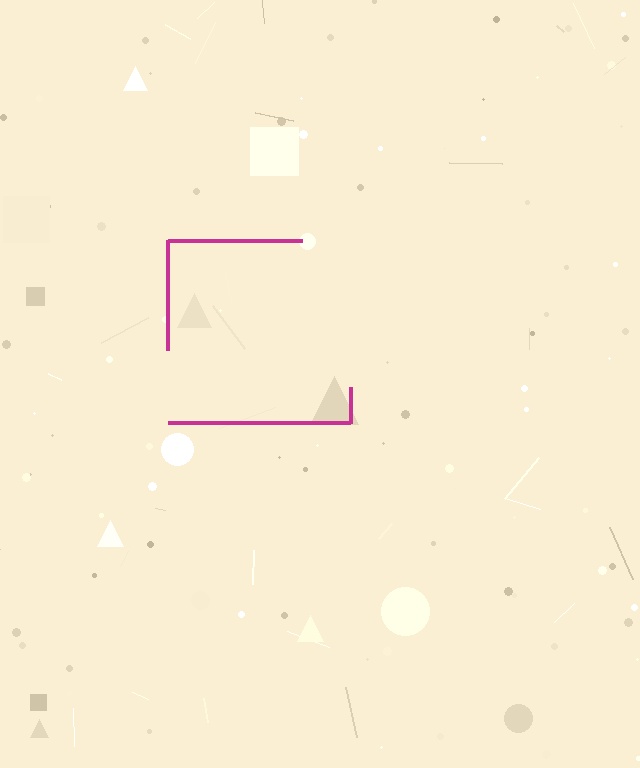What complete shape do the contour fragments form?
The contour fragments form a square.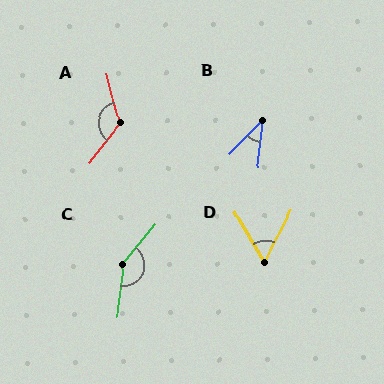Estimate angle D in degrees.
Approximately 59 degrees.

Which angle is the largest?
C, at approximately 147 degrees.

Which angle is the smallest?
B, at approximately 37 degrees.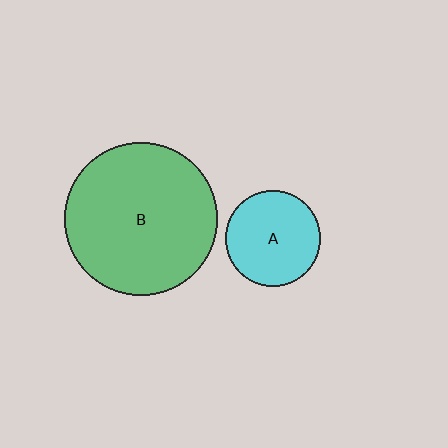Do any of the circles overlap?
No, none of the circles overlap.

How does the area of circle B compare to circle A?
Approximately 2.6 times.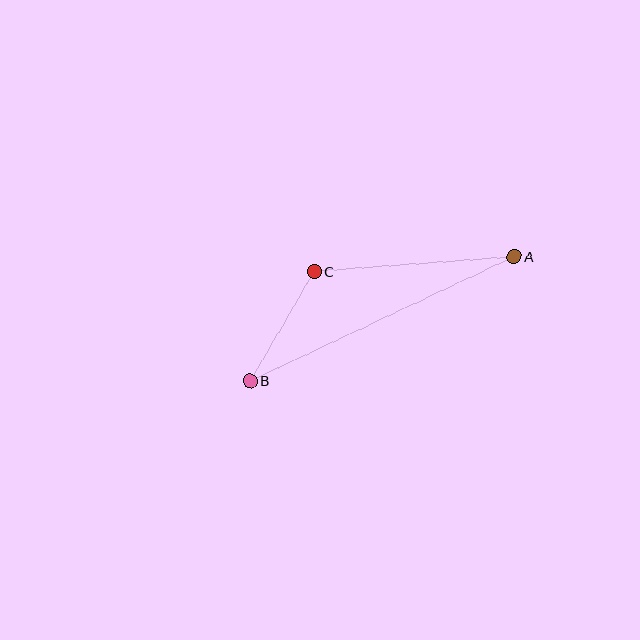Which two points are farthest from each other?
Points A and B are farthest from each other.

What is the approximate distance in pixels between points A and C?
The distance between A and C is approximately 201 pixels.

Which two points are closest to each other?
Points B and C are closest to each other.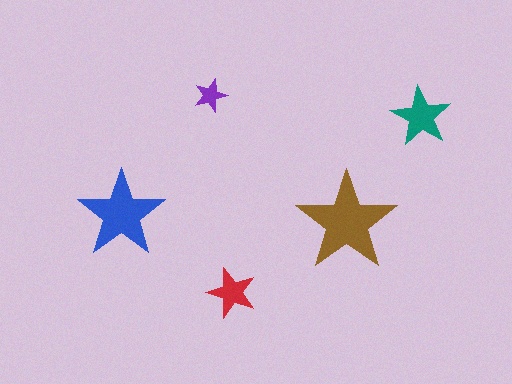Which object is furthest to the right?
The teal star is rightmost.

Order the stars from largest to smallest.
the brown one, the blue one, the teal one, the red one, the purple one.